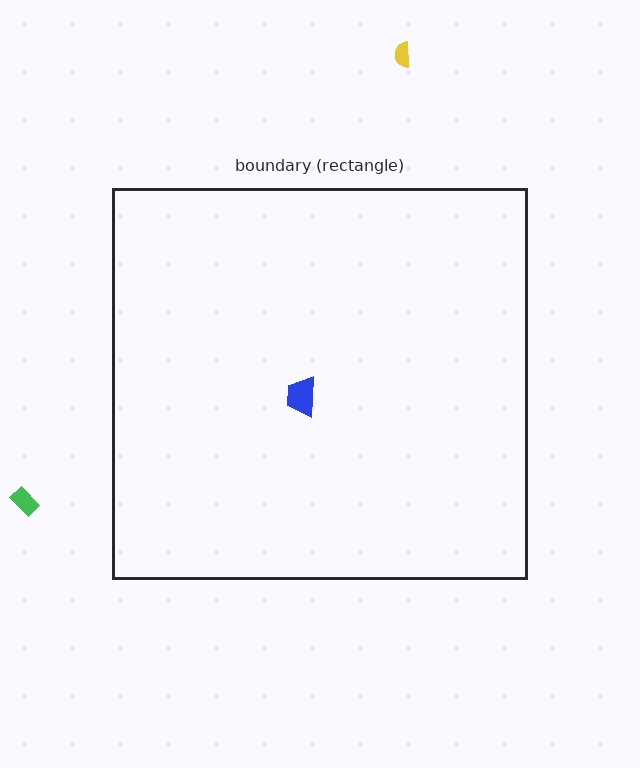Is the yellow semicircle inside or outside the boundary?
Outside.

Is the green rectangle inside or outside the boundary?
Outside.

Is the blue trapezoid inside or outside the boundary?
Inside.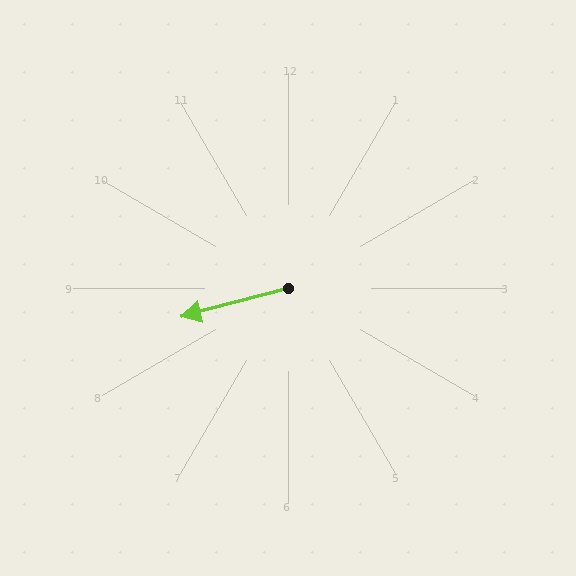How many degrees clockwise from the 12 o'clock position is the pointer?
Approximately 255 degrees.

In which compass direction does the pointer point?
West.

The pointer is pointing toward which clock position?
Roughly 8 o'clock.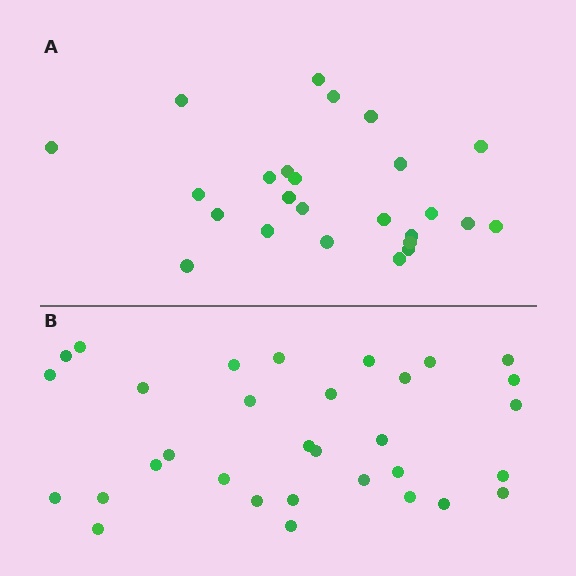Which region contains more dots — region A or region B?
Region B (the bottom region) has more dots.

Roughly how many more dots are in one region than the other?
Region B has roughly 8 or so more dots than region A.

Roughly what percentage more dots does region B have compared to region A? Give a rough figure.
About 30% more.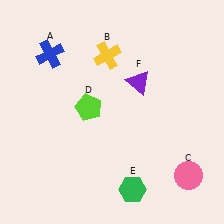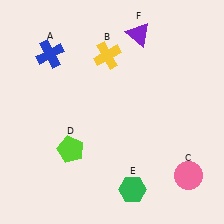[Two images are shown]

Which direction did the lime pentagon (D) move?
The lime pentagon (D) moved down.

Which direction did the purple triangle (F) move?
The purple triangle (F) moved up.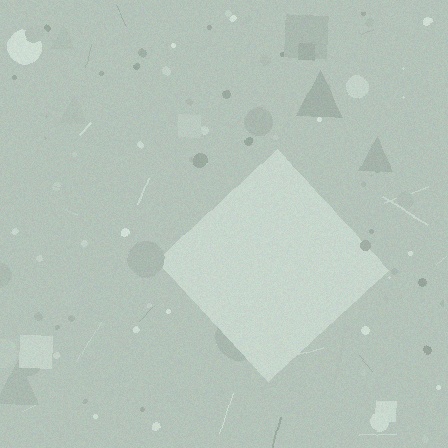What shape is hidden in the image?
A diamond is hidden in the image.